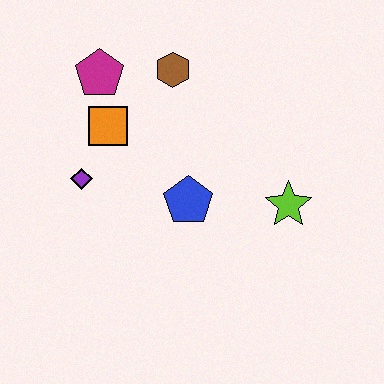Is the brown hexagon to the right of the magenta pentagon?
Yes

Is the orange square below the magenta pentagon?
Yes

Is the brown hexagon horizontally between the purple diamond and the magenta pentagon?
No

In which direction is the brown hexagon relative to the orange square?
The brown hexagon is to the right of the orange square.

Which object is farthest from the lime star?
The magenta pentagon is farthest from the lime star.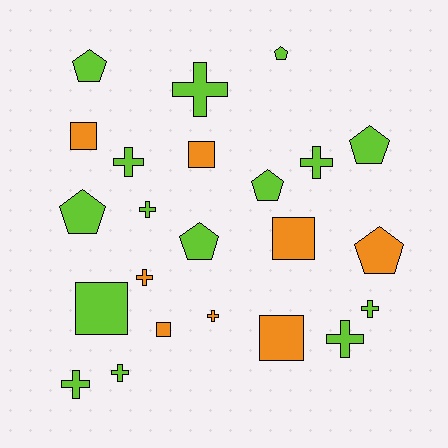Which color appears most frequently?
Lime, with 15 objects.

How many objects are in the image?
There are 23 objects.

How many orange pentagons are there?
There is 1 orange pentagon.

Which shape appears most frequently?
Cross, with 10 objects.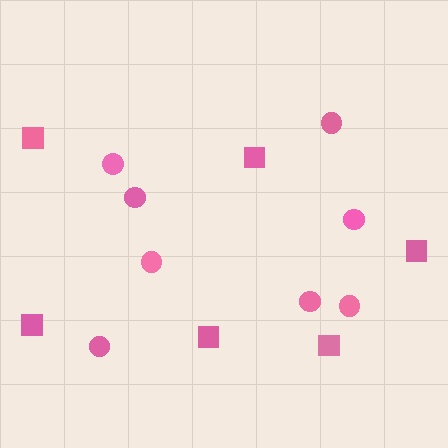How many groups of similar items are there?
There are 2 groups: one group of squares (6) and one group of circles (8).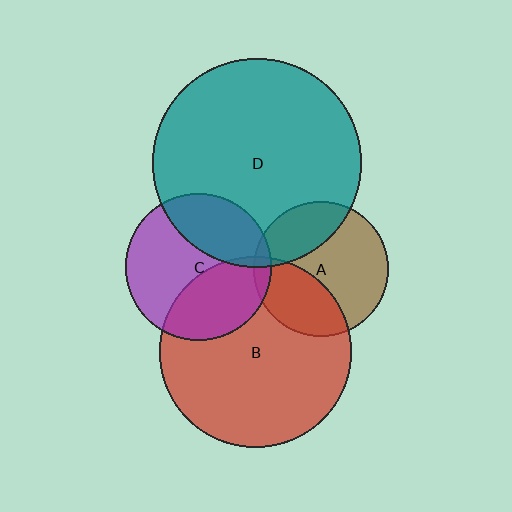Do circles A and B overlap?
Yes.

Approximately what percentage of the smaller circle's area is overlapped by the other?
Approximately 35%.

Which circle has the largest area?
Circle D (teal).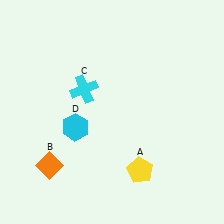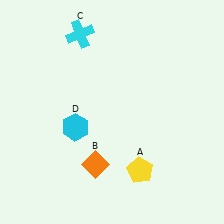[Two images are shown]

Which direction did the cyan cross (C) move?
The cyan cross (C) moved up.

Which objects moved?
The objects that moved are: the orange diamond (B), the cyan cross (C).